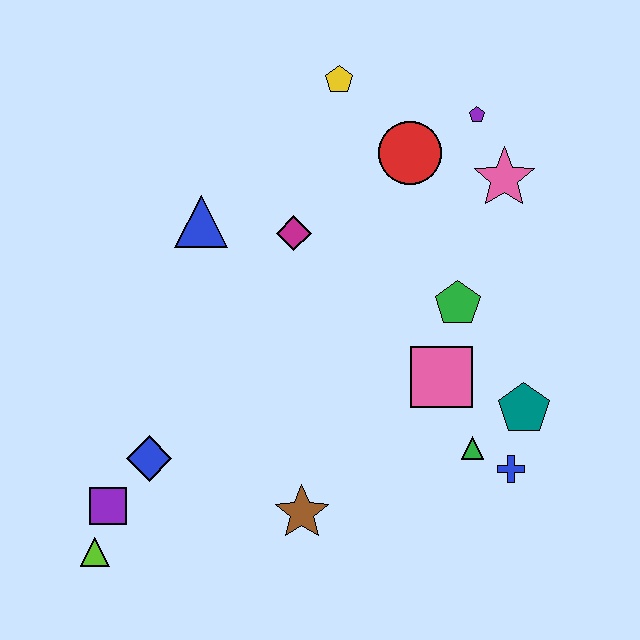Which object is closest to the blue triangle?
The magenta diamond is closest to the blue triangle.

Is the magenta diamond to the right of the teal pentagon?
No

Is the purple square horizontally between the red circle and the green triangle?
No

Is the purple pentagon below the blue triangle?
No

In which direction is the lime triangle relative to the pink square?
The lime triangle is to the left of the pink square.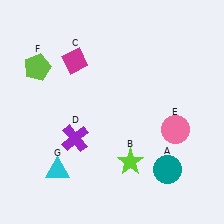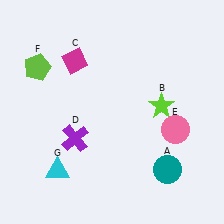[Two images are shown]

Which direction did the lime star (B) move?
The lime star (B) moved up.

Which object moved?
The lime star (B) moved up.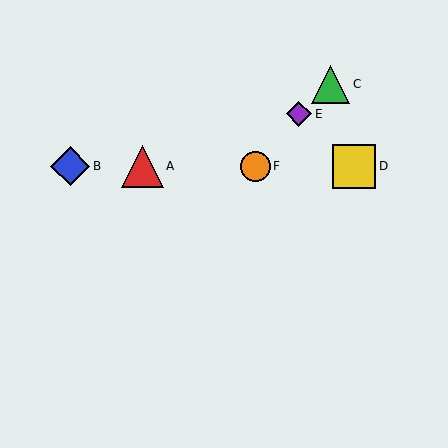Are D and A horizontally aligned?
Yes, both are at y≈166.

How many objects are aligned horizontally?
4 objects (A, B, D, F) are aligned horizontally.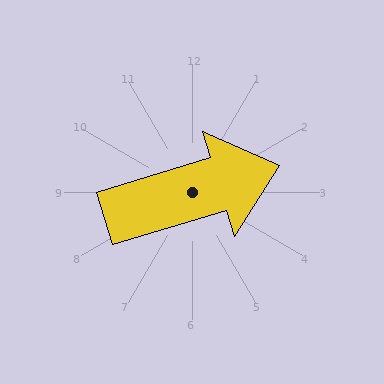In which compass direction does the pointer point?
East.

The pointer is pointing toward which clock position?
Roughly 2 o'clock.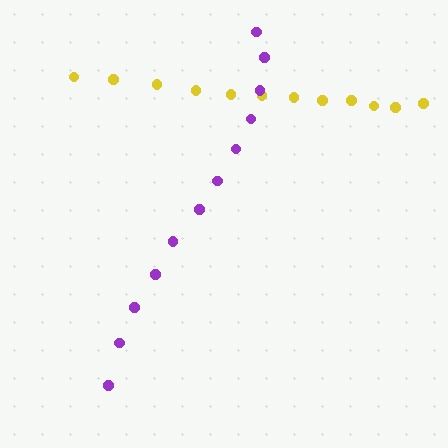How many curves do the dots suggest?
There are 2 distinct paths.